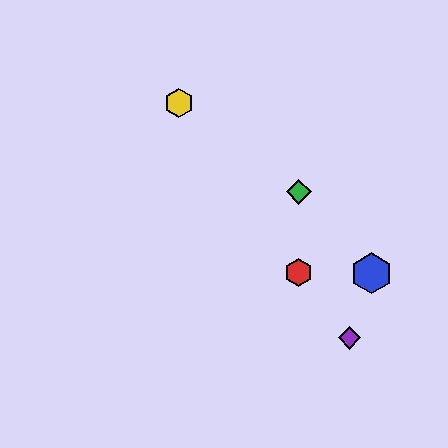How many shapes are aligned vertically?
2 shapes (the red hexagon, the green diamond) are aligned vertically.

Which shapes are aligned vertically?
The red hexagon, the green diamond are aligned vertically.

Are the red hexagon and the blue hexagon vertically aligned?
No, the red hexagon is at x≈299 and the blue hexagon is at x≈372.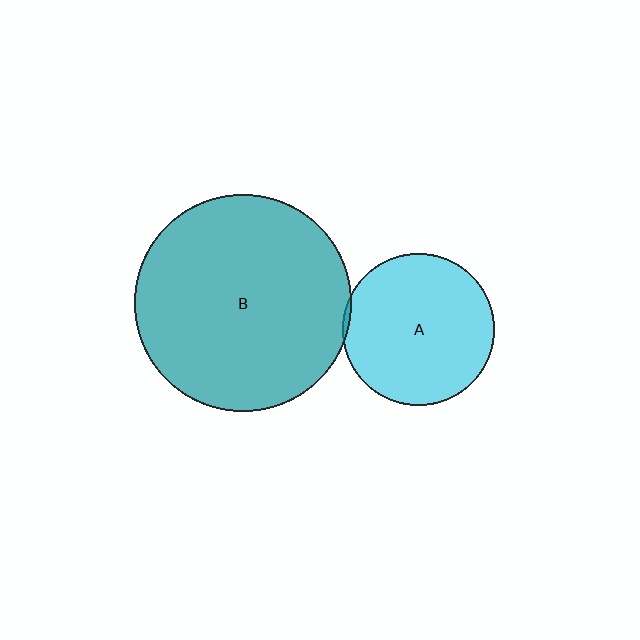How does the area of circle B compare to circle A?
Approximately 2.0 times.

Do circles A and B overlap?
Yes.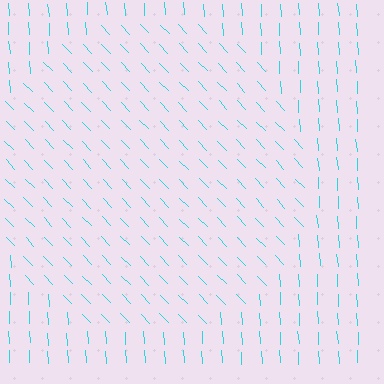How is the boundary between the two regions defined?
The boundary is defined purely by a change in line orientation (approximately 39 degrees difference). All lines are the same color and thickness.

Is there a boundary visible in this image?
Yes, there is a texture boundary formed by a change in line orientation.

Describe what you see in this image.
The image is filled with small cyan line segments. A circle region in the image has lines oriented differently from the surrounding lines, creating a visible texture boundary.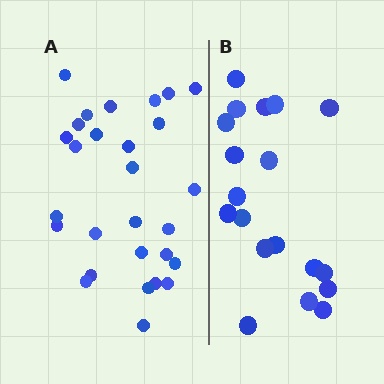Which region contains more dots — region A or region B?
Region A (the left region) has more dots.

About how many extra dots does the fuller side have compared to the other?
Region A has roughly 8 or so more dots than region B.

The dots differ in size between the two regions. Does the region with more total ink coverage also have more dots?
No. Region B has more total ink coverage because its dots are larger, but region A actually contains more individual dots. Total area can be misleading — the number of items is what matters here.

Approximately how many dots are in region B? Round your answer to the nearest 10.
About 20 dots. (The exact count is 19, which rounds to 20.)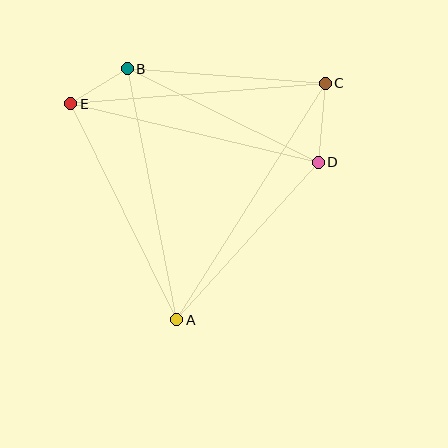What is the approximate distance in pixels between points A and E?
The distance between A and E is approximately 240 pixels.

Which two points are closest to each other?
Points B and E are closest to each other.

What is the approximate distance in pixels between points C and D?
The distance between C and D is approximately 79 pixels.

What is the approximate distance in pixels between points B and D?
The distance between B and D is approximately 213 pixels.